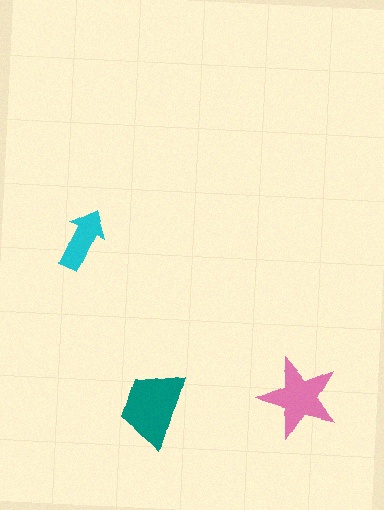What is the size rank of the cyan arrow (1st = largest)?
3rd.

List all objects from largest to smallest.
The teal trapezoid, the pink star, the cyan arrow.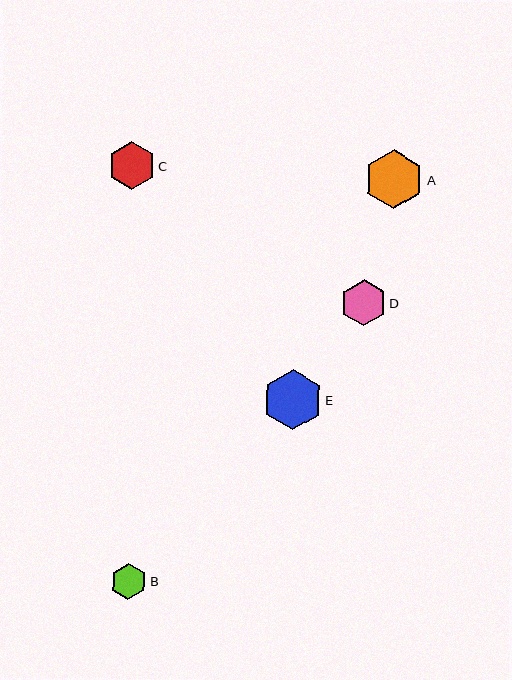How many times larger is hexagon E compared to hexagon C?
Hexagon E is approximately 1.3 times the size of hexagon C.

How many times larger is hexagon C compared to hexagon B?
Hexagon C is approximately 1.3 times the size of hexagon B.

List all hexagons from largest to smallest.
From largest to smallest: E, A, C, D, B.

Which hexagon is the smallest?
Hexagon B is the smallest with a size of approximately 36 pixels.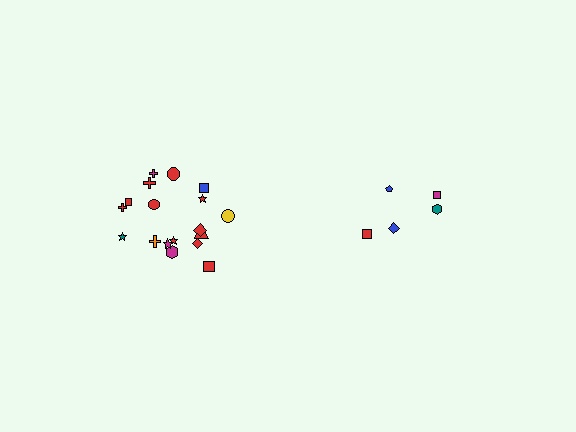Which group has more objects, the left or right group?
The left group.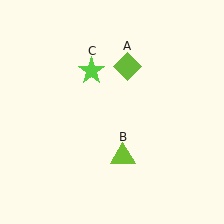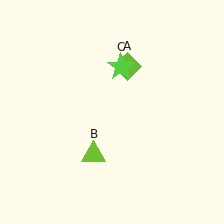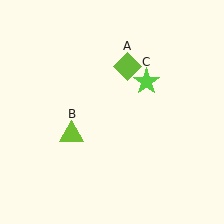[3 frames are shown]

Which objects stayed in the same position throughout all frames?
Lime diamond (object A) remained stationary.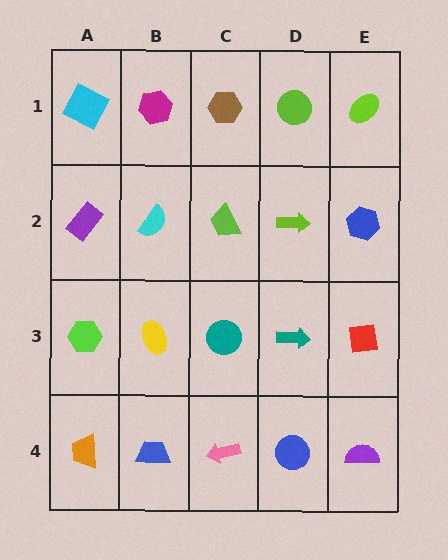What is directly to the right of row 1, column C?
A lime circle.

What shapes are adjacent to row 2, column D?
A lime circle (row 1, column D), a teal arrow (row 3, column D), a lime trapezoid (row 2, column C), a blue hexagon (row 2, column E).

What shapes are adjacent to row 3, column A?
A purple rectangle (row 2, column A), an orange trapezoid (row 4, column A), a yellow ellipse (row 3, column B).